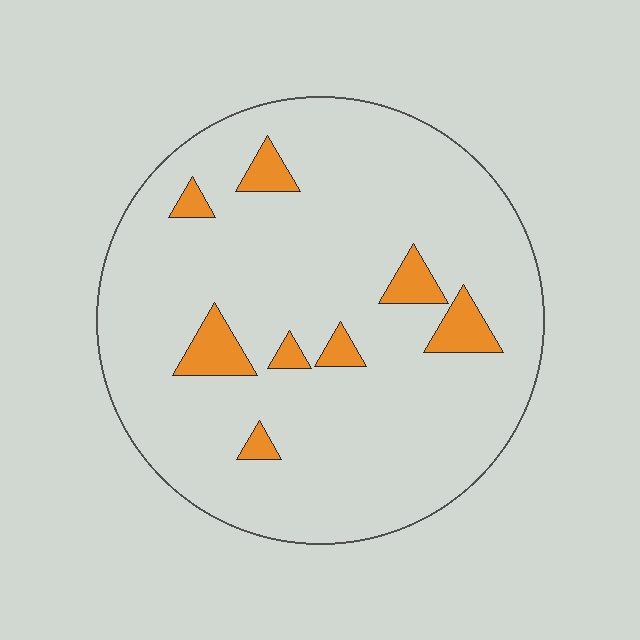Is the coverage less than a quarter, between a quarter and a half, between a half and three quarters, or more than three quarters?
Less than a quarter.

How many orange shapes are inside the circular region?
8.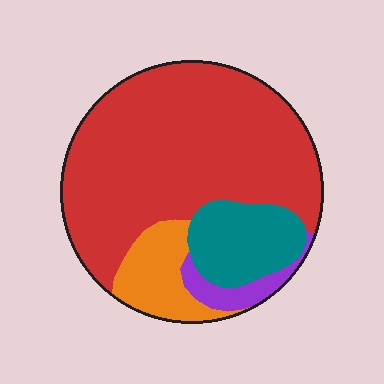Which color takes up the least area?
Purple, at roughly 5%.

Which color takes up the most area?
Red, at roughly 65%.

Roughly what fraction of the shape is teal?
Teal covers 15% of the shape.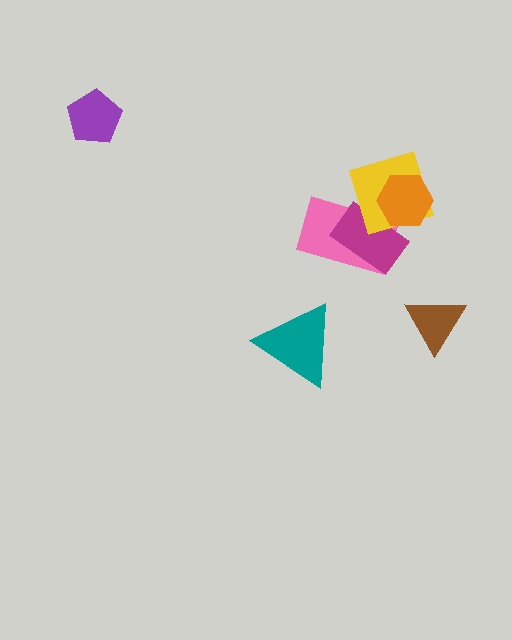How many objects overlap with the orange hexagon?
2 objects overlap with the orange hexagon.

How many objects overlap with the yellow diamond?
3 objects overlap with the yellow diamond.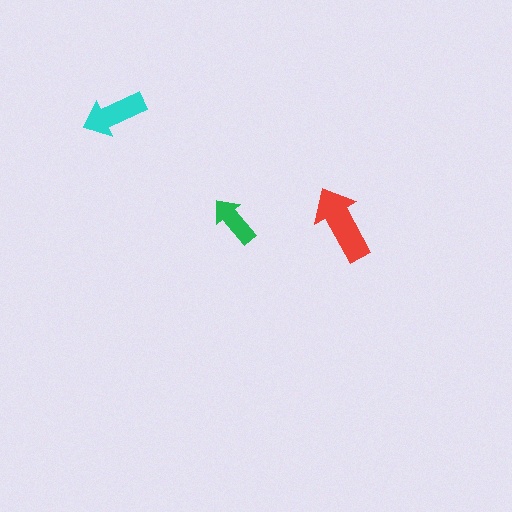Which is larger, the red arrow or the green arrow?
The red one.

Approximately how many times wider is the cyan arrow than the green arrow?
About 1.5 times wider.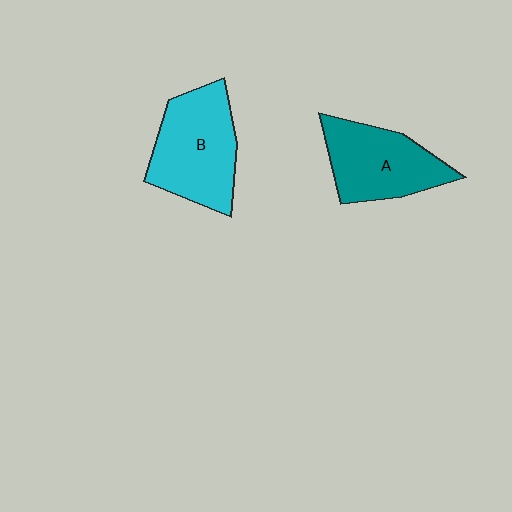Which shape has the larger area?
Shape B (cyan).